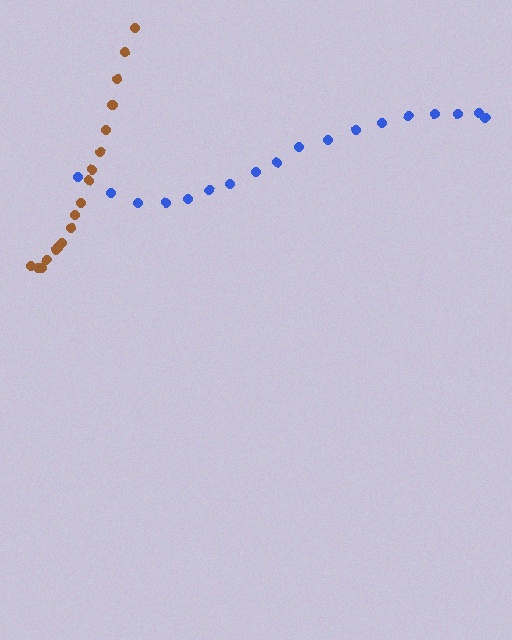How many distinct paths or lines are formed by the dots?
There are 2 distinct paths.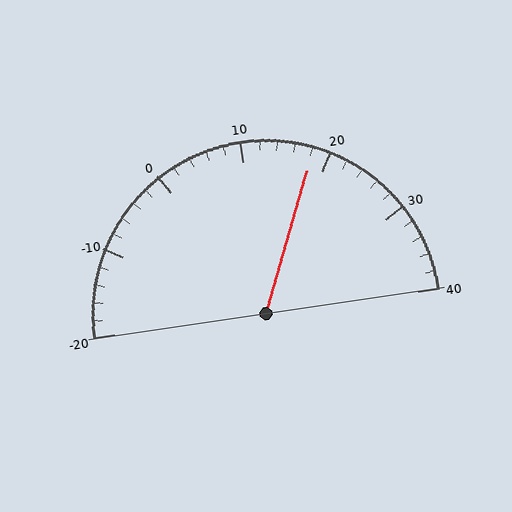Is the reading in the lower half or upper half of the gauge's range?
The reading is in the upper half of the range (-20 to 40).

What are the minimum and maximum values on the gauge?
The gauge ranges from -20 to 40.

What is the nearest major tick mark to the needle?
The nearest major tick mark is 20.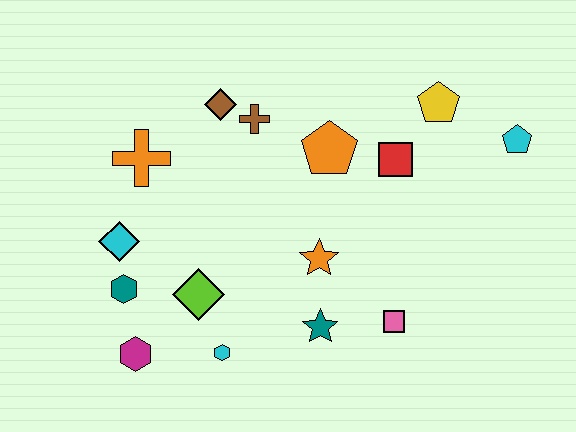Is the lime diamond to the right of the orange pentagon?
No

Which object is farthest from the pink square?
The orange cross is farthest from the pink square.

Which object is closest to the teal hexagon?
The cyan diamond is closest to the teal hexagon.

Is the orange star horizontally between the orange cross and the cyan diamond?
No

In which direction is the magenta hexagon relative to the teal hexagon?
The magenta hexagon is below the teal hexagon.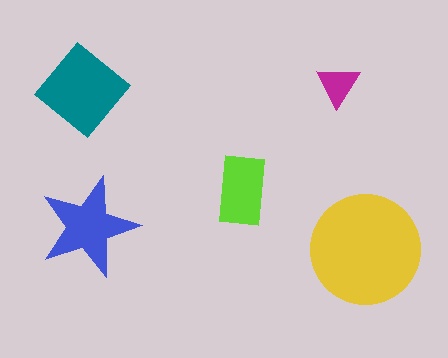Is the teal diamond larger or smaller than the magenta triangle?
Larger.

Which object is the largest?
The yellow circle.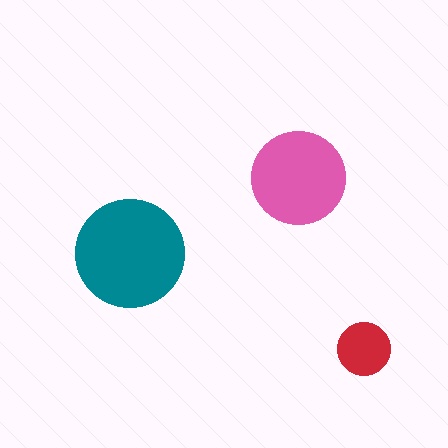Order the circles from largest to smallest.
the teal one, the pink one, the red one.